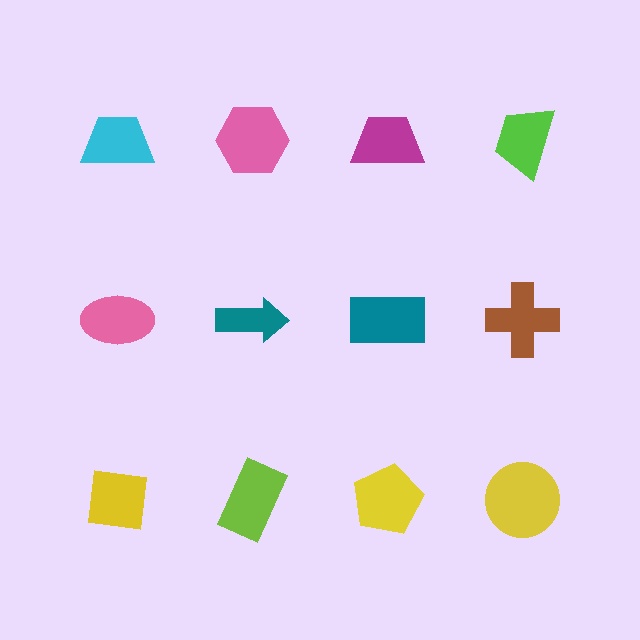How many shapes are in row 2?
4 shapes.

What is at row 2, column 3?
A teal rectangle.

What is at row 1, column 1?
A cyan trapezoid.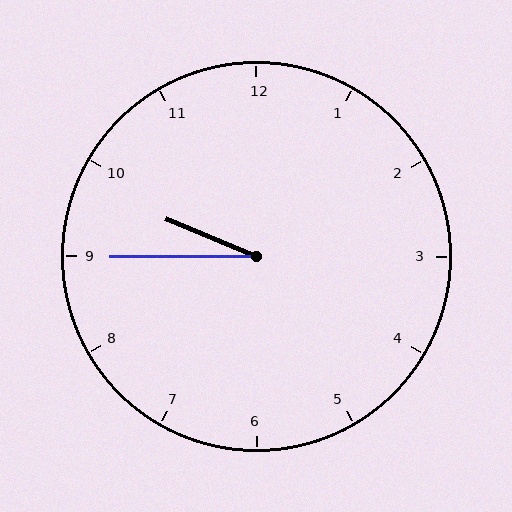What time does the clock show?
9:45.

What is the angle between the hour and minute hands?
Approximately 22 degrees.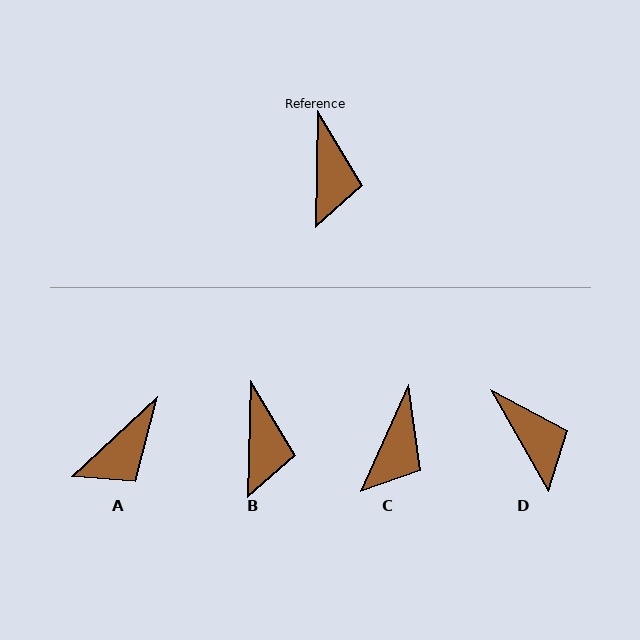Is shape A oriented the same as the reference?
No, it is off by about 46 degrees.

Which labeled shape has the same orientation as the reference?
B.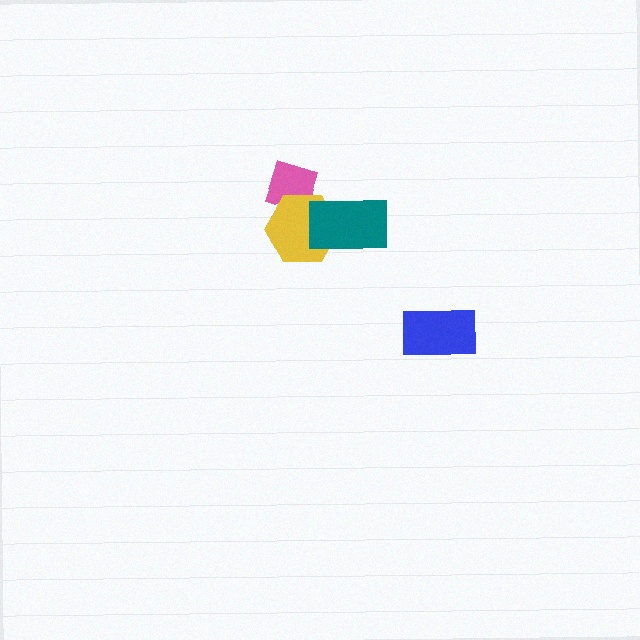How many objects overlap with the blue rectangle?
0 objects overlap with the blue rectangle.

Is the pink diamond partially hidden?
Yes, it is partially covered by another shape.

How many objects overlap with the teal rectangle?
1 object overlaps with the teal rectangle.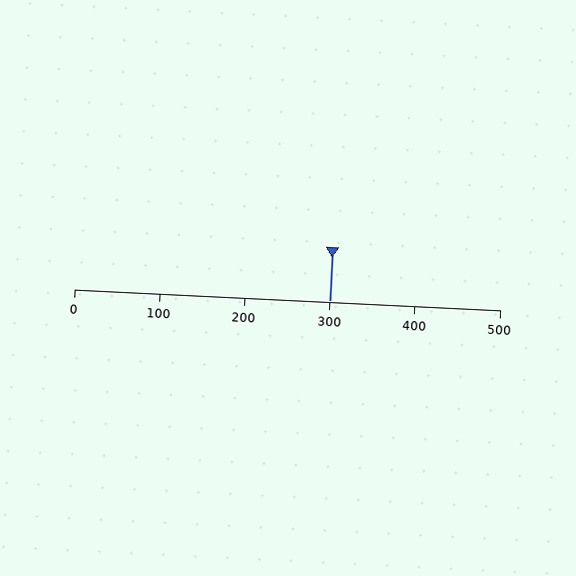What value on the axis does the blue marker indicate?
The marker indicates approximately 300.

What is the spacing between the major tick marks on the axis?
The major ticks are spaced 100 apart.